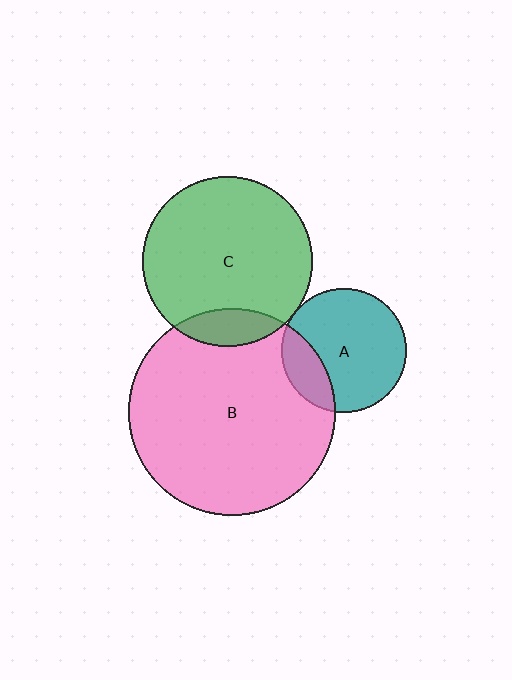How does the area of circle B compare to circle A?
Approximately 2.8 times.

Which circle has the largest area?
Circle B (pink).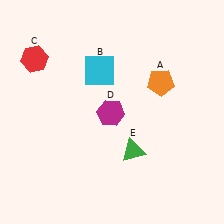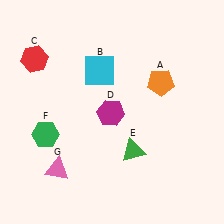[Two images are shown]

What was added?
A green hexagon (F), a pink triangle (G) were added in Image 2.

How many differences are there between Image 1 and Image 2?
There are 2 differences between the two images.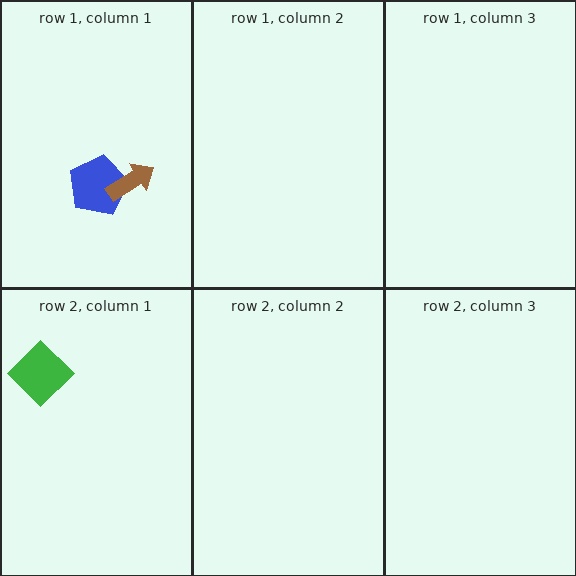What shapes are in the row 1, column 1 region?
The blue pentagon, the brown arrow.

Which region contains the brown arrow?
The row 1, column 1 region.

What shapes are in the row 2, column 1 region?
The green diamond.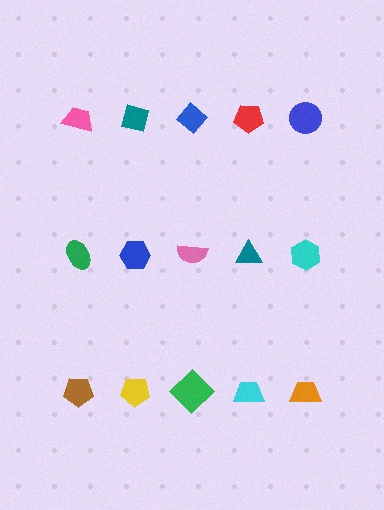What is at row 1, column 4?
A red pentagon.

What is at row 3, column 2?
A yellow pentagon.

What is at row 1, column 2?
A teal square.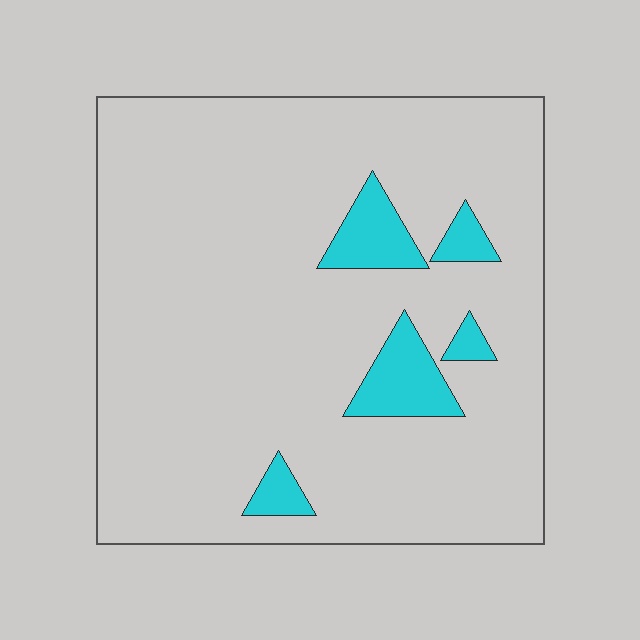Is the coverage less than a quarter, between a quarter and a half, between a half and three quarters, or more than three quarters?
Less than a quarter.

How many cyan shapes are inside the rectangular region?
5.